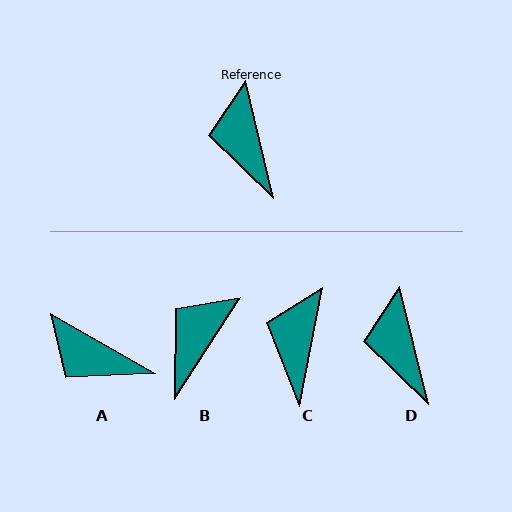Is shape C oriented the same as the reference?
No, it is off by about 25 degrees.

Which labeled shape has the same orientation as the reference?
D.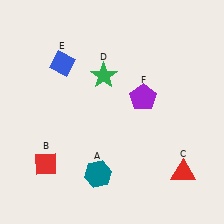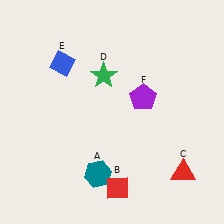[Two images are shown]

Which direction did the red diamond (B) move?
The red diamond (B) moved right.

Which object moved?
The red diamond (B) moved right.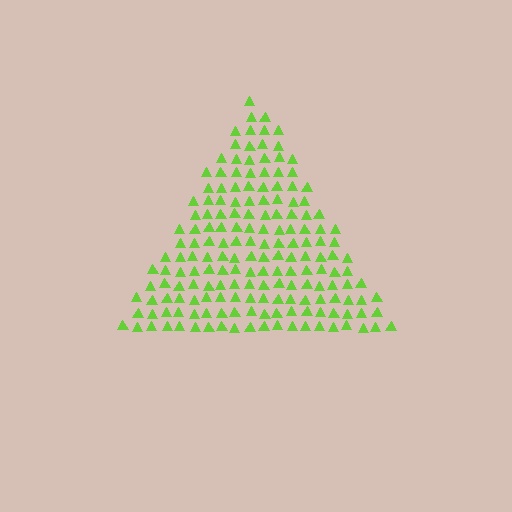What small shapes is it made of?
It is made of small triangles.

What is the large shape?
The large shape is a triangle.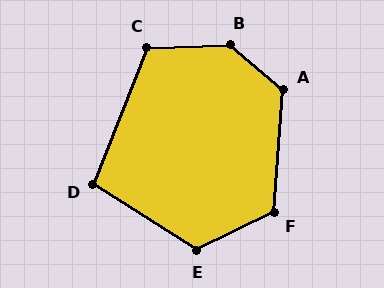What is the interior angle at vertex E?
Approximately 121 degrees (obtuse).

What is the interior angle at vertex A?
Approximately 126 degrees (obtuse).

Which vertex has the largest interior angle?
B, at approximately 138 degrees.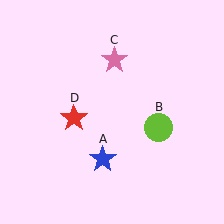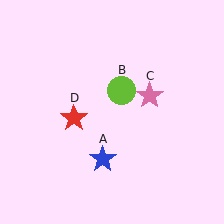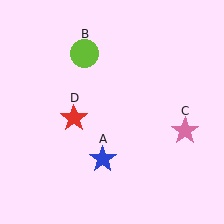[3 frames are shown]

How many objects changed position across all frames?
2 objects changed position: lime circle (object B), pink star (object C).